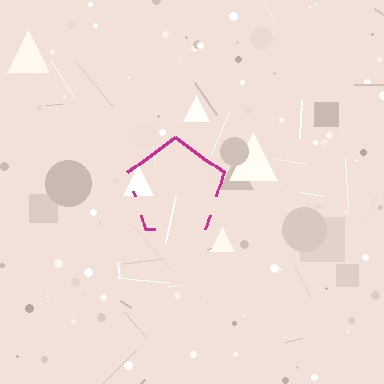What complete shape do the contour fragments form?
The contour fragments form a pentagon.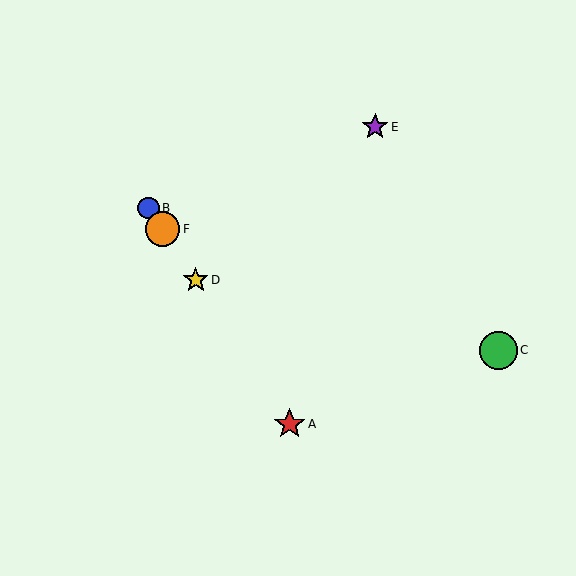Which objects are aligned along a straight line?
Objects A, B, D, F are aligned along a straight line.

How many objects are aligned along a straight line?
4 objects (A, B, D, F) are aligned along a straight line.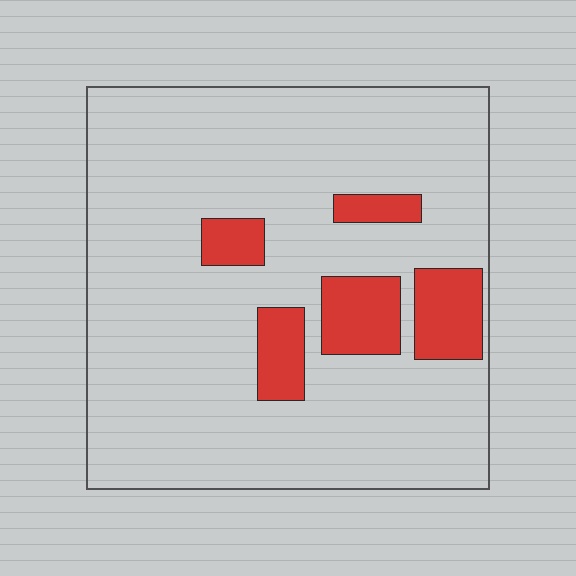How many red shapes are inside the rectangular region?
5.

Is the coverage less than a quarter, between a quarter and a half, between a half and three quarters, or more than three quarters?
Less than a quarter.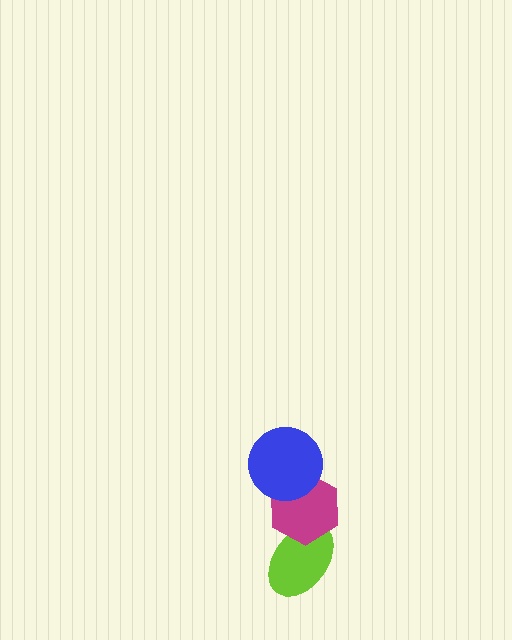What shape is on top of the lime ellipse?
The magenta hexagon is on top of the lime ellipse.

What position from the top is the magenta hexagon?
The magenta hexagon is 2nd from the top.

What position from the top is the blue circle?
The blue circle is 1st from the top.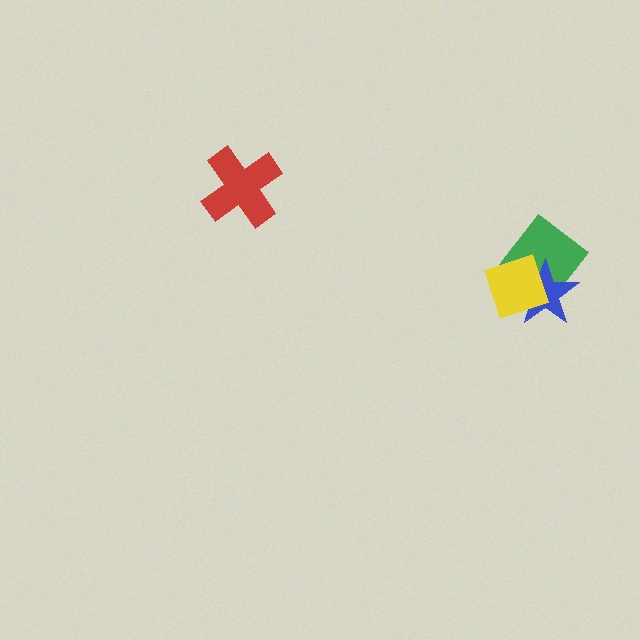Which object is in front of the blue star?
The yellow diamond is in front of the blue star.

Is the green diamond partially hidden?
Yes, it is partially covered by another shape.